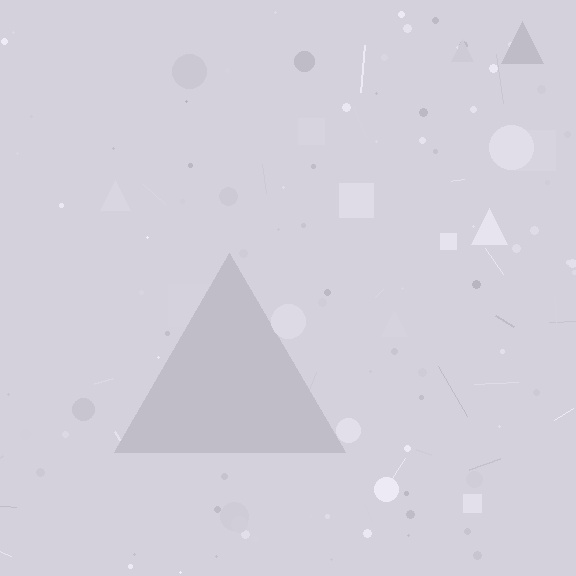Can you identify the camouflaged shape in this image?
The camouflaged shape is a triangle.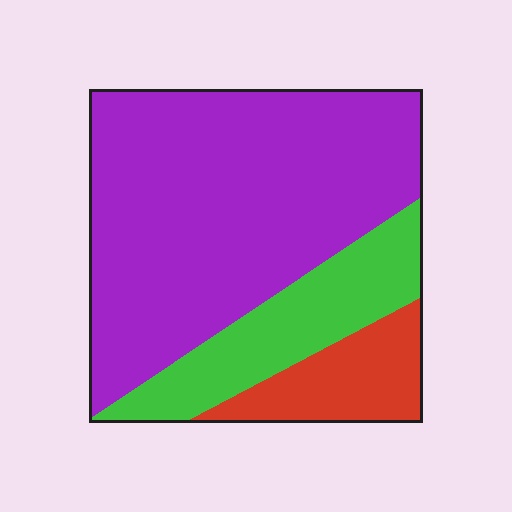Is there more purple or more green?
Purple.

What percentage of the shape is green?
Green takes up less than a quarter of the shape.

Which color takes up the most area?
Purple, at roughly 65%.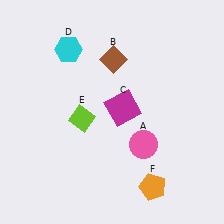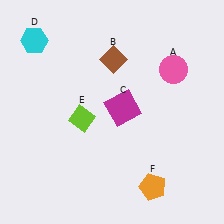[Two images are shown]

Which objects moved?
The objects that moved are: the pink circle (A), the cyan hexagon (D).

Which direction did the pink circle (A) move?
The pink circle (A) moved up.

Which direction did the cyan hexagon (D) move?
The cyan hexagon (D) moved left.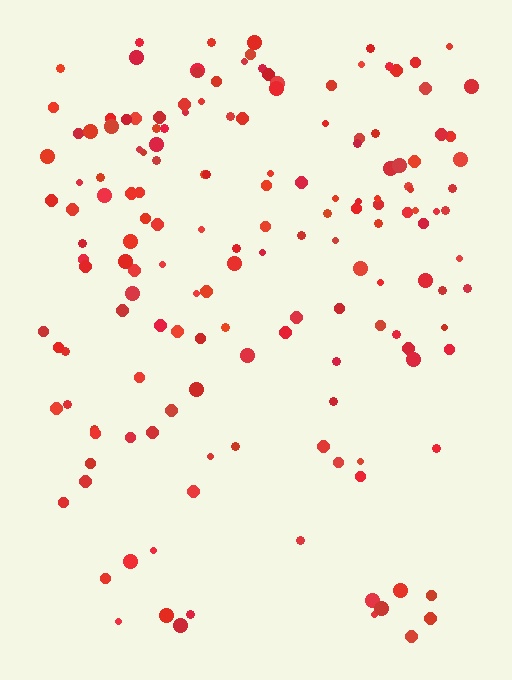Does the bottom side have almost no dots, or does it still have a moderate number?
Still a moderate number, just noticeably fewer than the top.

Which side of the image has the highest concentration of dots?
The top.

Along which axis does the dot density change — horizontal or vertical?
Vertical.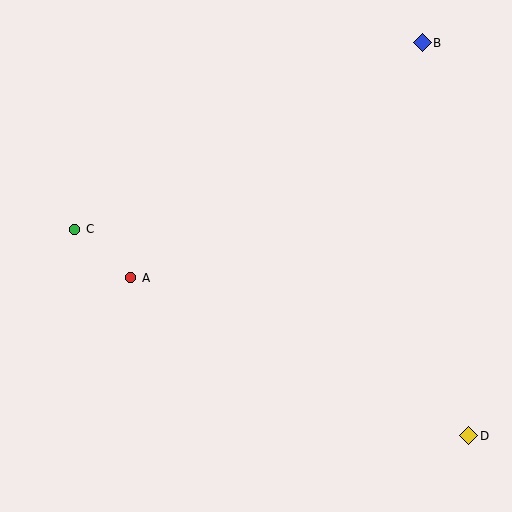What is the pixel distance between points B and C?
The distance between B and C is 394 pixels.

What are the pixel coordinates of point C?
Point C is at (75, 229).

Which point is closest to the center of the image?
Point A at (131, 278) is closest to the center.